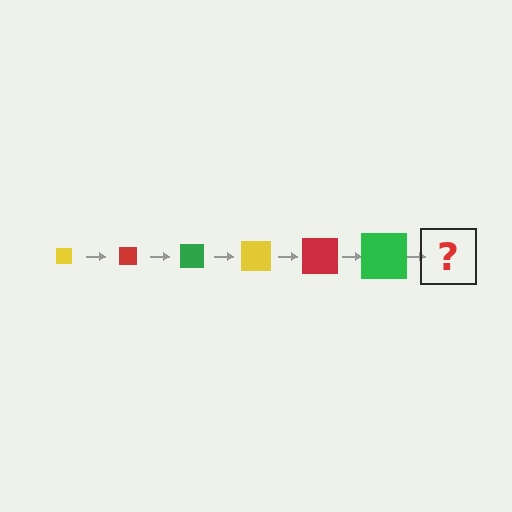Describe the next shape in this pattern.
It should be a yellow square, larger than the previous one.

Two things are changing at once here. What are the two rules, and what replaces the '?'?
The two rules are that the square grows larger each step and the color cycles through yellow, red, and green. The '?' should be a yellow square, larger than the previous one.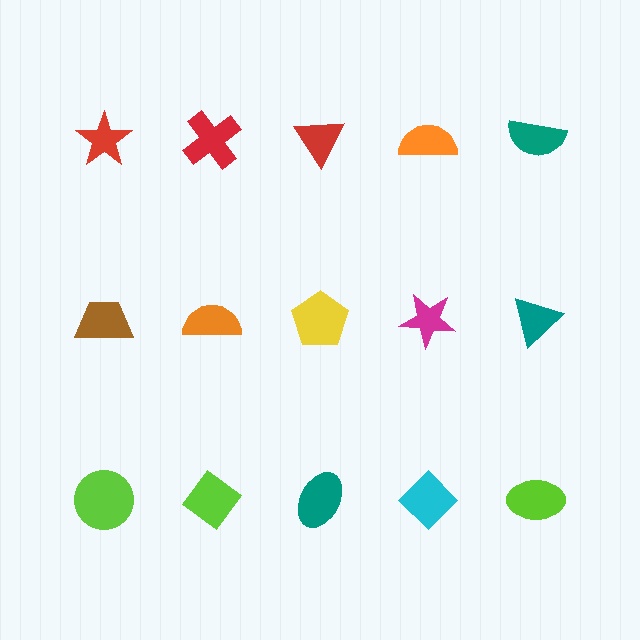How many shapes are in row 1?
5 shapes.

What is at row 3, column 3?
A teal ellipse.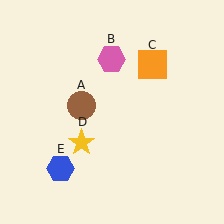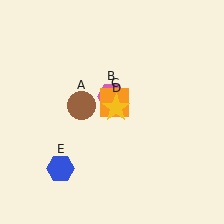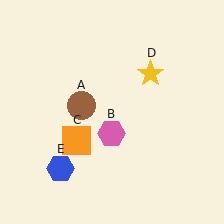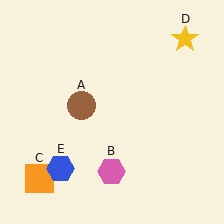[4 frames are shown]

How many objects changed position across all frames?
3 objects changed position: pink hexagon (object B), orange square (object C), yellow star (object D).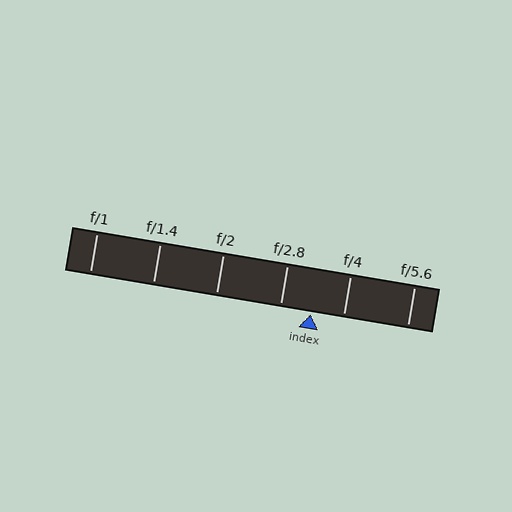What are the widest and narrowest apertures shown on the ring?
The widest aperture shown is f/1 and the narrowest is f/5.6.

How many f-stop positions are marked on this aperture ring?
There are 6 f-stop positions marked.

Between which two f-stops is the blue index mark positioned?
The index mark is between f/2.8 and f/4.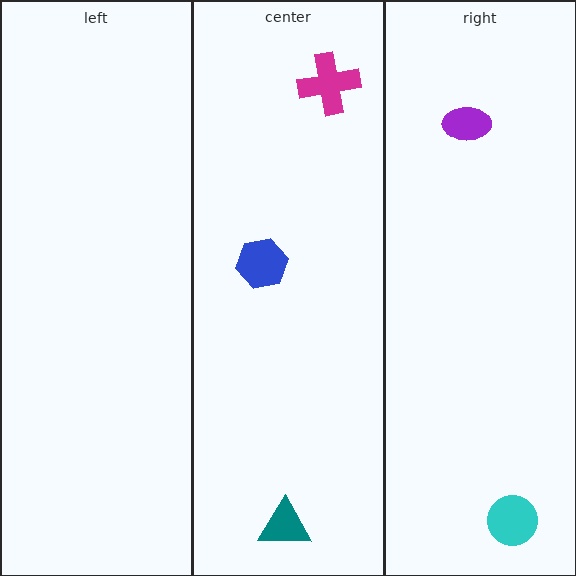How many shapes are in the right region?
2.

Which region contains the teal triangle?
The center region.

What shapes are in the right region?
The purple ellipse, the cyan circle.